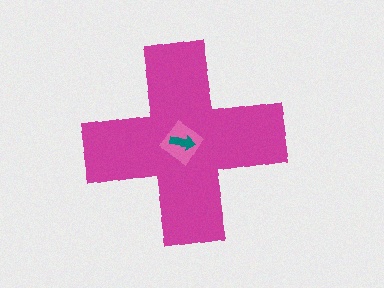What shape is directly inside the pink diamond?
The teal arrow.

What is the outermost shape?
The magenta cross.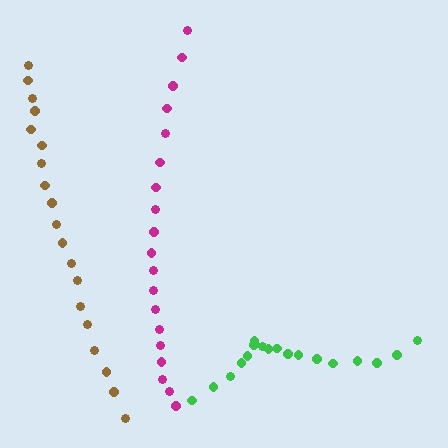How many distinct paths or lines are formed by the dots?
There are 3 distinct paths.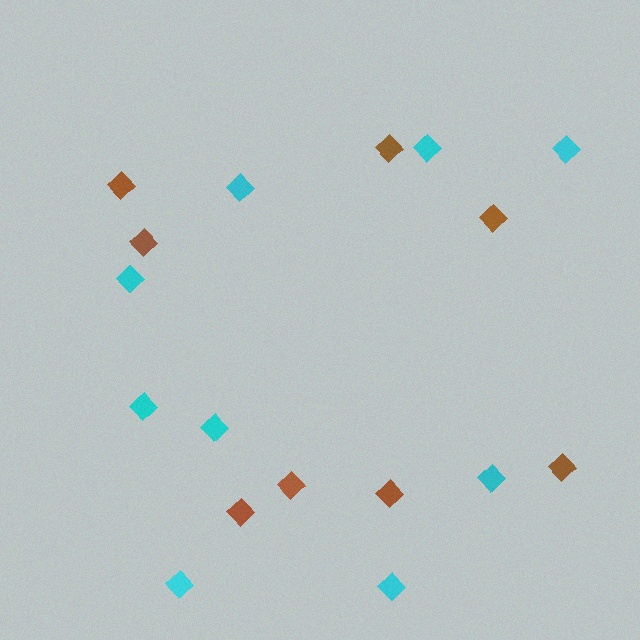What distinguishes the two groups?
There are 2 groups: one group of cyan diamonds (9) and one group of brown diamonds (8).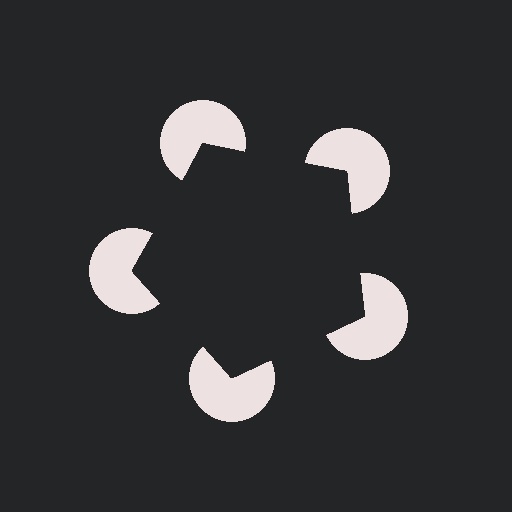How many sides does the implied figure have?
5 sides.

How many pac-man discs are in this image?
There are 5 — one at each vertex of the illusory pentagon.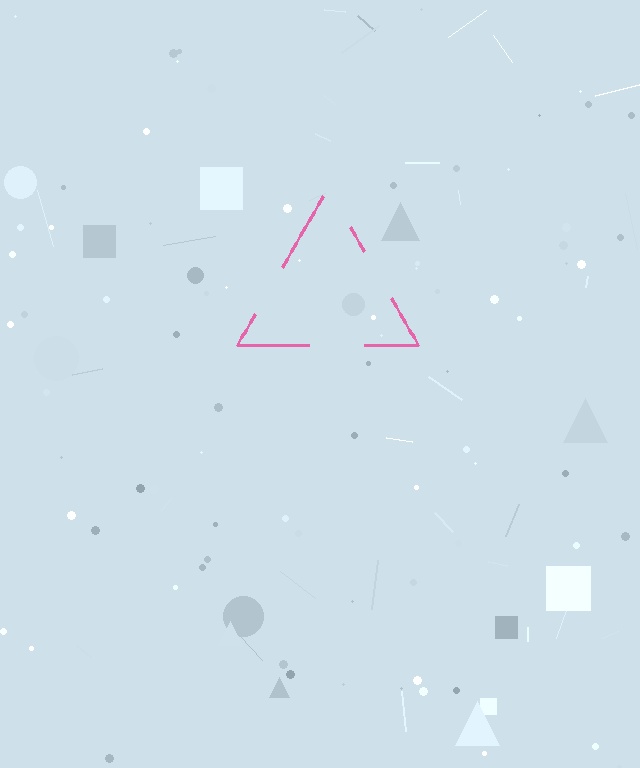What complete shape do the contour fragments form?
The contour fragments form a triangle.